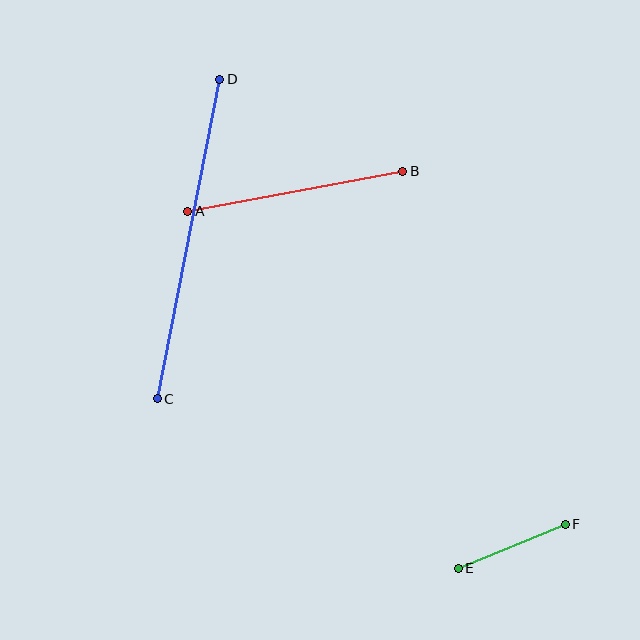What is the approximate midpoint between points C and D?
The midpoint is at approximately (188, 239) pixels.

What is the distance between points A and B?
The distance is approximately 219 pixels.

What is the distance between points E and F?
The distance is approximately 116 pixels.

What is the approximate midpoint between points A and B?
The midpoint is at approximately (295, 191) pixels.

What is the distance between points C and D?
The distance is approximately 326 pixels.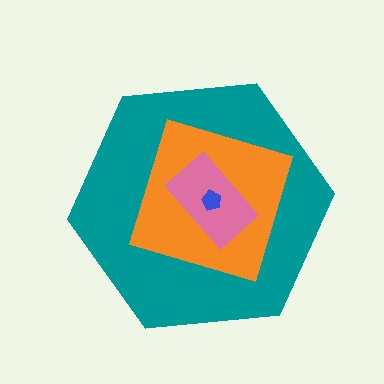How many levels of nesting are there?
4.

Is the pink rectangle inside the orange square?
Yes.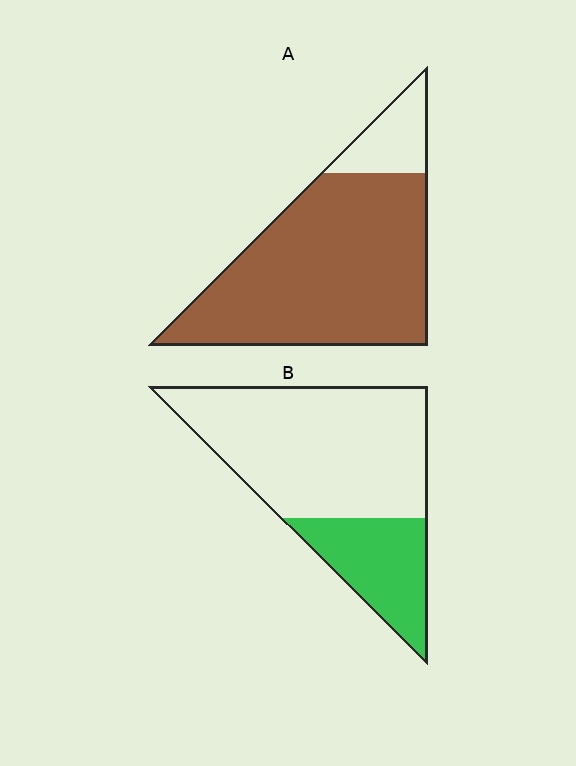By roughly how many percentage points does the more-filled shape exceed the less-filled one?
By roughly 60 percentage points (A over B).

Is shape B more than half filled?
No.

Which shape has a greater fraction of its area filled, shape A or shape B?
Shape A.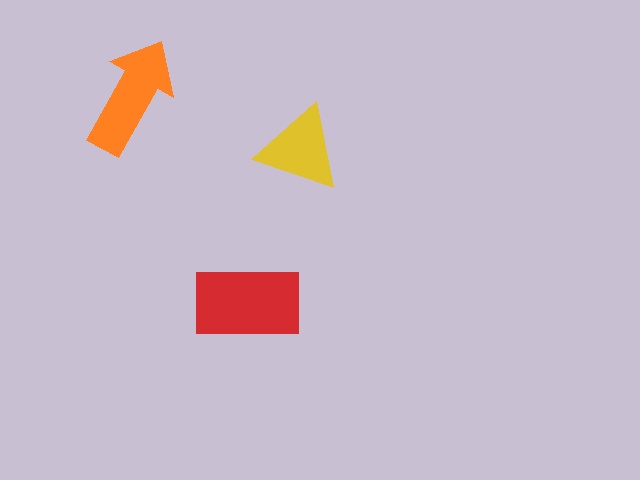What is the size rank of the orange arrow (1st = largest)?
2nd.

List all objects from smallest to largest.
The yellow triangle, the orange arrow, the red rectangle.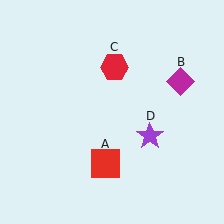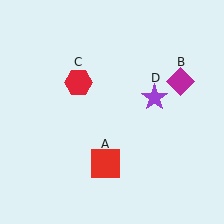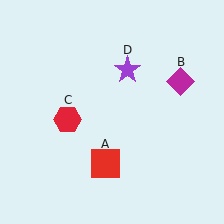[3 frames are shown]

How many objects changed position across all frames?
2 objects changed position: red hexagon (object C), purple star (object D).